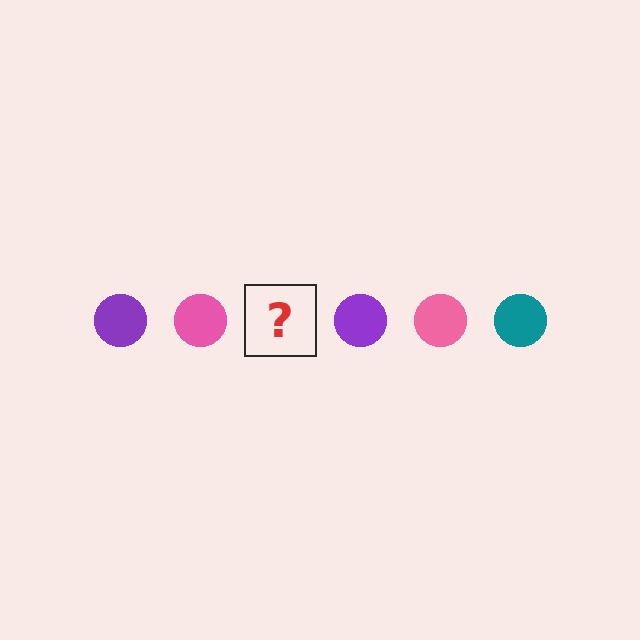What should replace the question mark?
The question mark should be replaced with a teal circle.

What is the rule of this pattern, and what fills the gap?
The rule is that the pattern cycles through purple, pink, teal circles. The gap should be filled with a teal circle.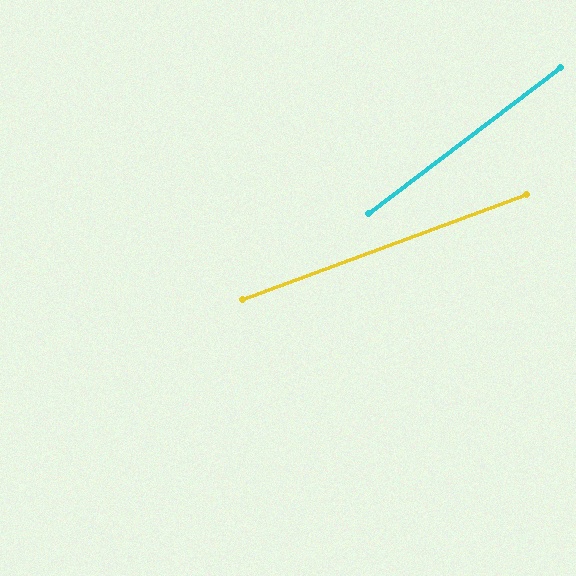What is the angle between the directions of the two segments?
Approximately 17 degrees.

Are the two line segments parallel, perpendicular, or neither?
Neither parallel nor perpendicular — they differ by about 17°.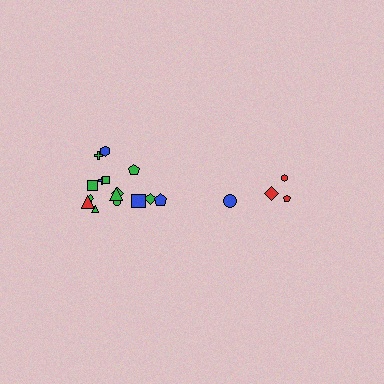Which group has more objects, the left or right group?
The left group.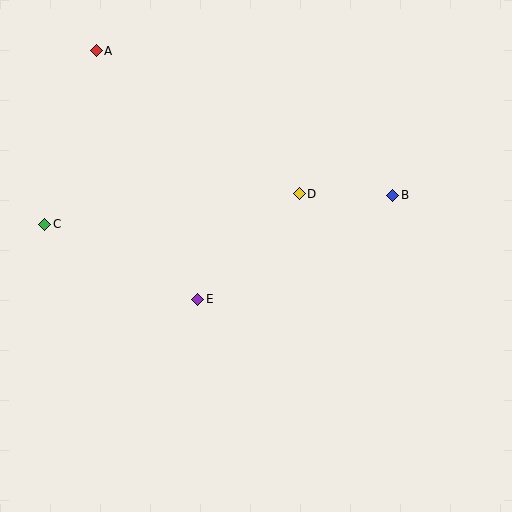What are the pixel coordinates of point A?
Point A is at (96, 51).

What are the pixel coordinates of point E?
Point E is at (198, 299).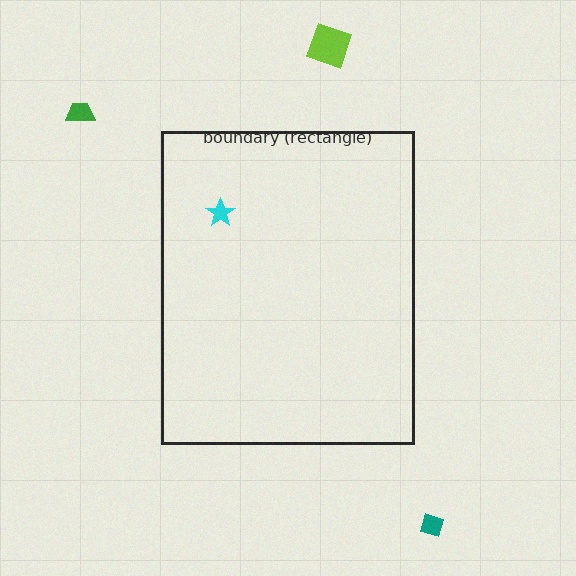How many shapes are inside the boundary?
1 inside, 3 outside.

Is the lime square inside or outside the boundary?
Outside.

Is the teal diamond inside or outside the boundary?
Outside.